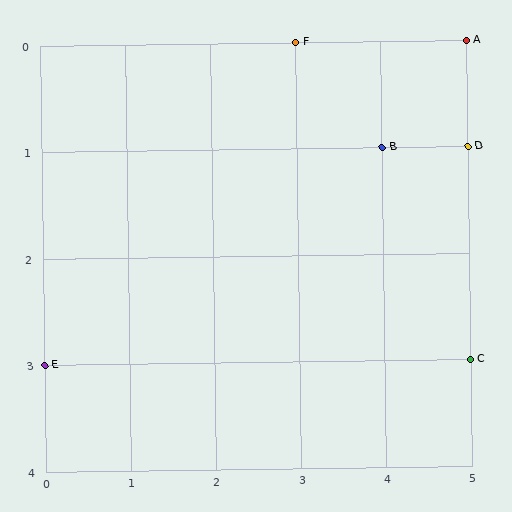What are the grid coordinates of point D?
Point D is at grid coordinates (5, 1).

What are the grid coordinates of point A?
Point A is at grid coordinates (5, 0).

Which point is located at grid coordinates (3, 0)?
Point F is at (3, 0).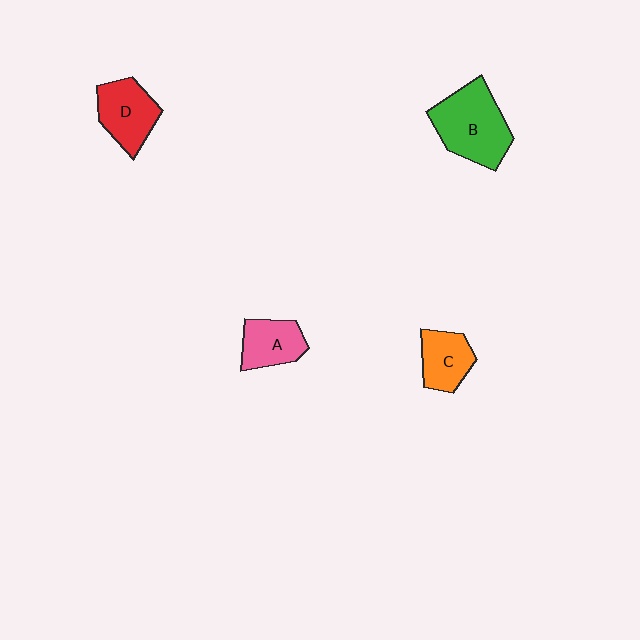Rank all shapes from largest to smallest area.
From largest to smallest: B (green), D (red), A (pink), C (orange).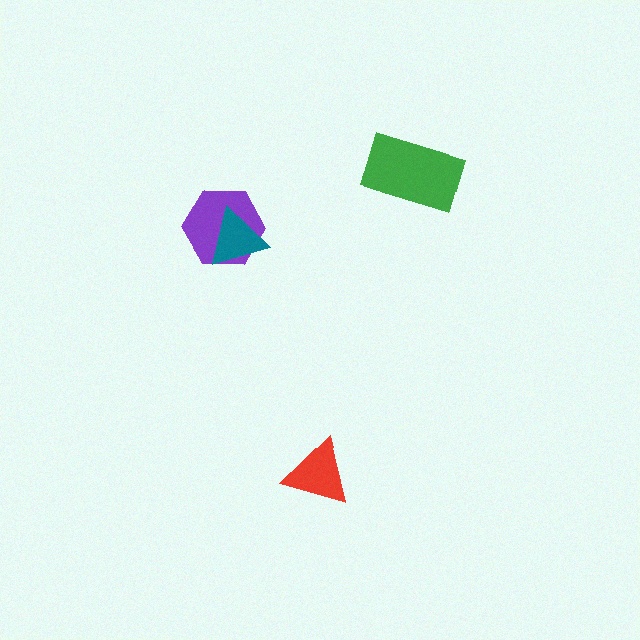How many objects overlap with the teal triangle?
1 object overlaps with the teal triangle.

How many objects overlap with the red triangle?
0 objects overlap with the red triangle.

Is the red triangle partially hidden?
No, no other shape covers it.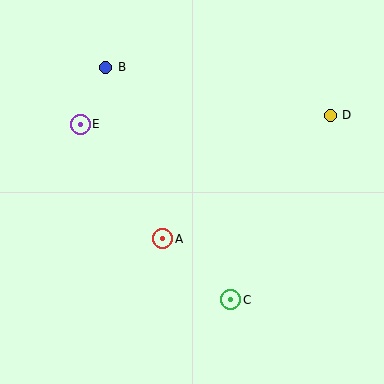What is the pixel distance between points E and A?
The distance between E and A is 141 pixels.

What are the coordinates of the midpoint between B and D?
The midpoint between B and D is at (218, 91).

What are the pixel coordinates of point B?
Point B is at (106, 67).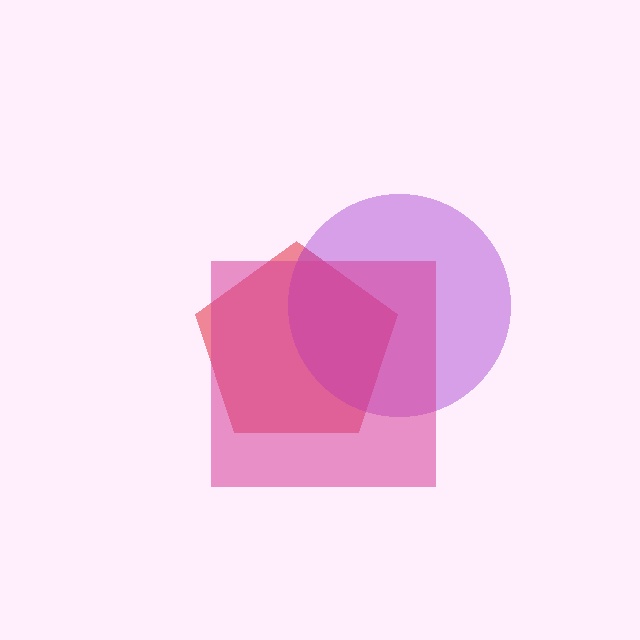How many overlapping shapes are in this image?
There are 3 overlapping shapes in the image.